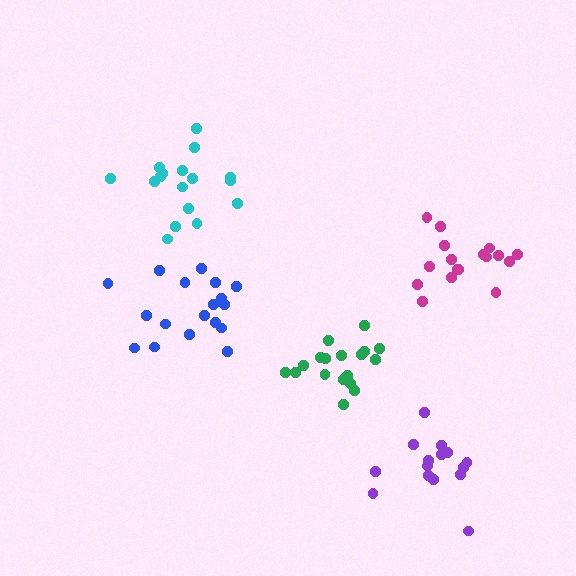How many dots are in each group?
Group 1: 18 dots, Group 2: 17 dots, Group 3: 15 dots, Group 4: 18 dots, Group 5: 17 dots (85 total).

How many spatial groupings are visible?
There are 5 spatial groupings.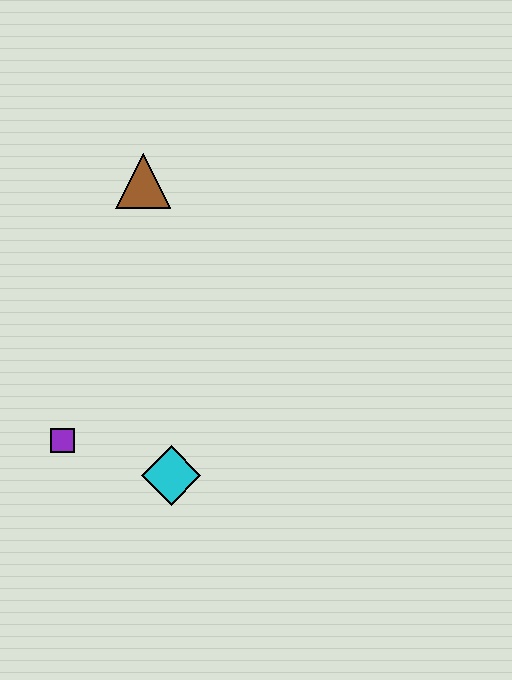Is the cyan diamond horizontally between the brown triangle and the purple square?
No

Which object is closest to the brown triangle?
The purple square is closest to the brown triangle.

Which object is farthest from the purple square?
The brown triangle is farthest from the purple square.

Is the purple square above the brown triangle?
No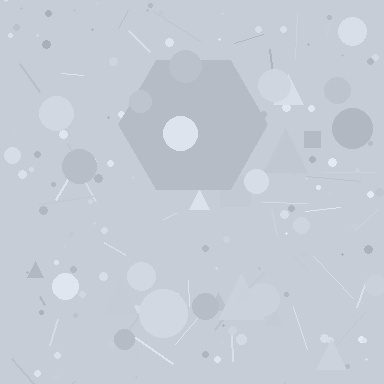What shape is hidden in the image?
A hexagon is hidden in the image.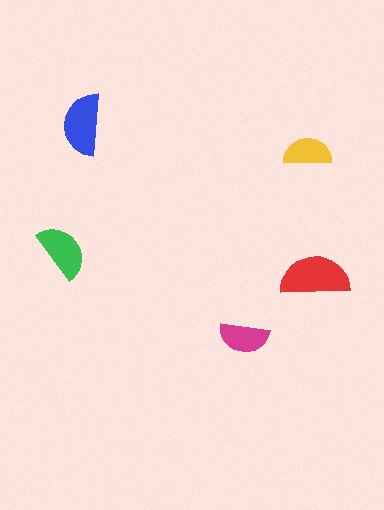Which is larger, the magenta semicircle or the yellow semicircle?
The magenta one.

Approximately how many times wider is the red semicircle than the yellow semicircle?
About 1.5 times wider.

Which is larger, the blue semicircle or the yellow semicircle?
The blue one.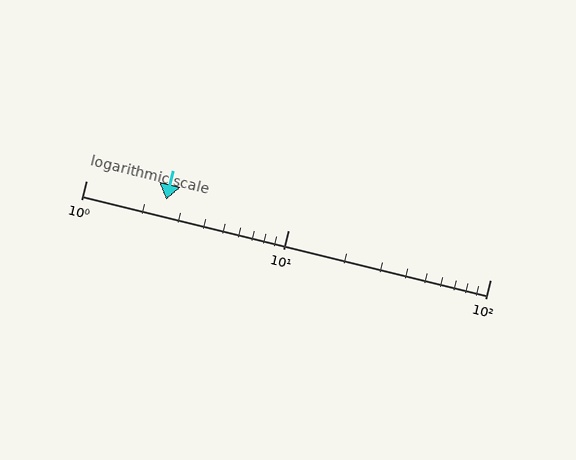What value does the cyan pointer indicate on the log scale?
The pointer indicates approximately 2.5.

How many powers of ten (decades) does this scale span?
The scale spans 2 decades, from 1 to 100.